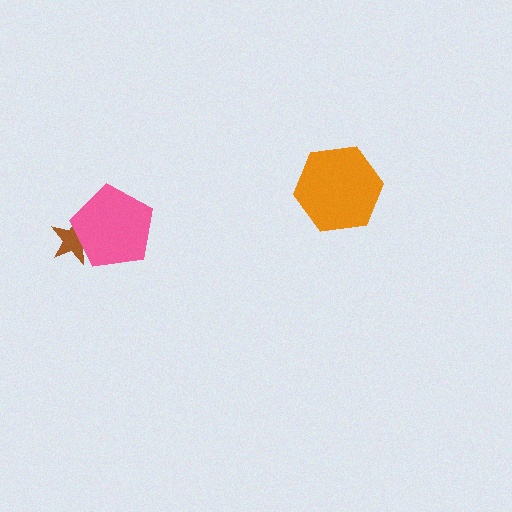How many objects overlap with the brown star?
1 object overlaps with the brown star.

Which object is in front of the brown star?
The pink pentagon is in front of the brown star.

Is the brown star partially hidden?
Yes, it is partially covered by another shape.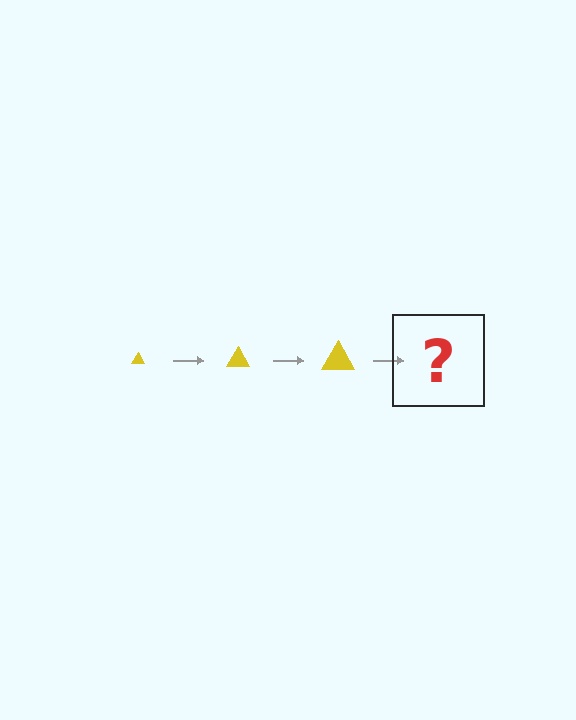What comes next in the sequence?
The next element should be a yellow triangle, larger than the previous one.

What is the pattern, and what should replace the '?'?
The pattern is that the triangle gets progressively larger each step. The '?' should be a yellow triangle, larger than the previous one.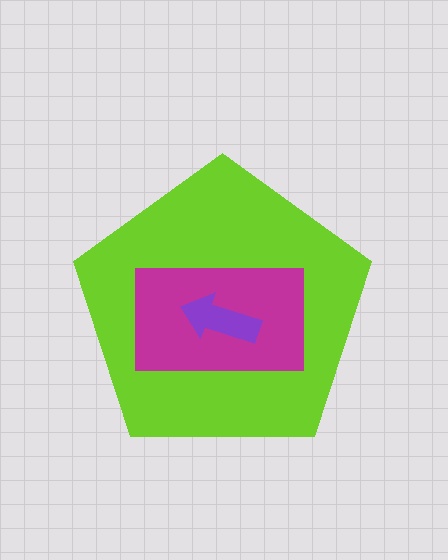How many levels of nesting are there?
3.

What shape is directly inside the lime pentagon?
The magenta rectangle.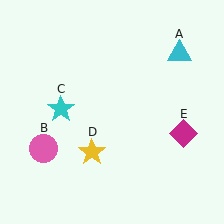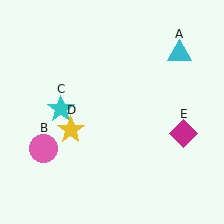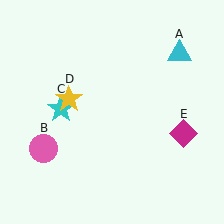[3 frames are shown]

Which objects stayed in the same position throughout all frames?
Cyan triangle (object A) and pink circle (object B) and cyan star (object C) and magenta diamond (object E) remained stationary.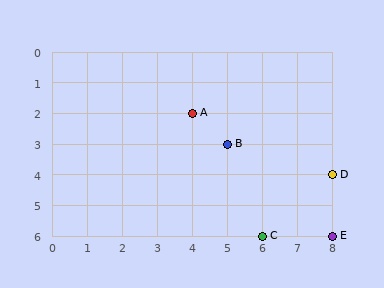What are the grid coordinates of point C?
Point C is at grid coordinates (6, 6).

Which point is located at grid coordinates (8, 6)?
Point E is at (8, 6).